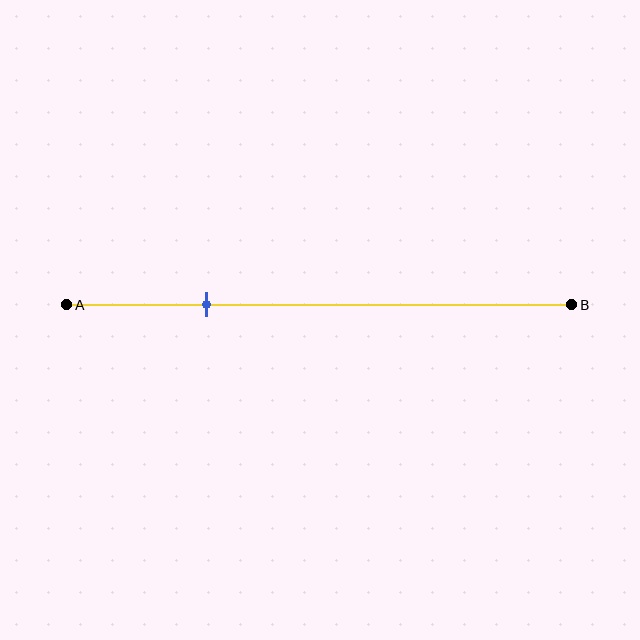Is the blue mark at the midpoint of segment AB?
No, the mark is at about 30% from A, not at the 50% midpoint.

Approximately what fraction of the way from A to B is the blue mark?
The blue mark is approximately 30% of the way from A to B.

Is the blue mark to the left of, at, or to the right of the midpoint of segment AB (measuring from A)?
The blue mark is to the left of the midpoint of segment AB.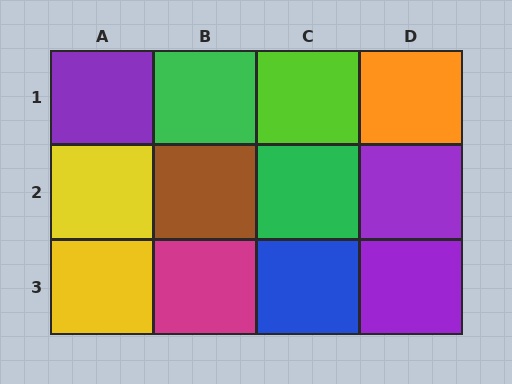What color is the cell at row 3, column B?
Magenta.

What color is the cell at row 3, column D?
Purple.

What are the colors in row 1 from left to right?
Purple, green, lime, orange.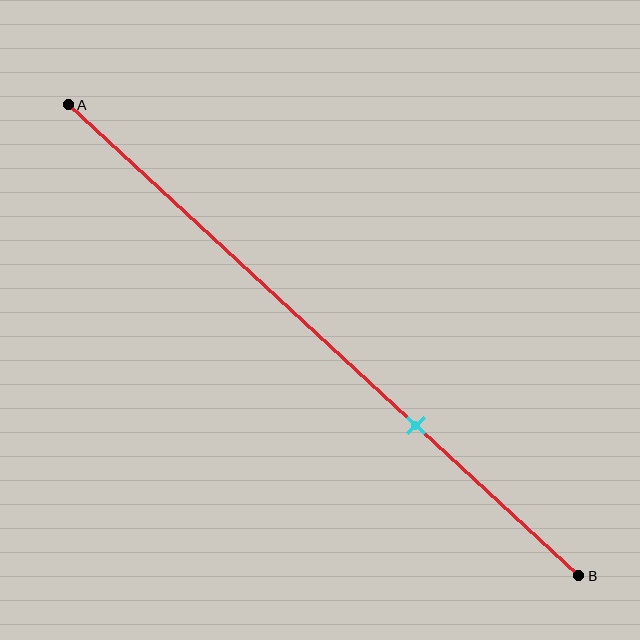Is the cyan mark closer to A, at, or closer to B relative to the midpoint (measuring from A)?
The cyan mark is closer to point B than the midpoint of segment AB.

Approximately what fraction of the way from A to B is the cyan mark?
The cyan mark is approximately 70% of the way from A to B.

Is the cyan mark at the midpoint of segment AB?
No, the mark is at about 70% from A, not at the 50% midpoint.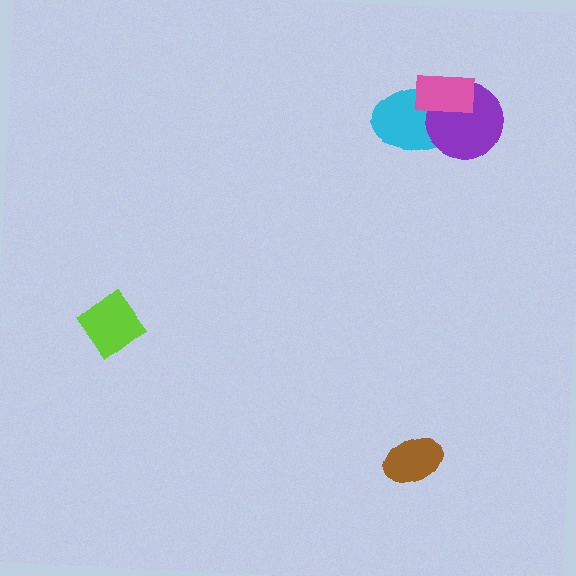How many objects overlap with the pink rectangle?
2 objects overlap with the pink rectangle.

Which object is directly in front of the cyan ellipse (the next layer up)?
The purple circle is directly in front of the cyan ellipse.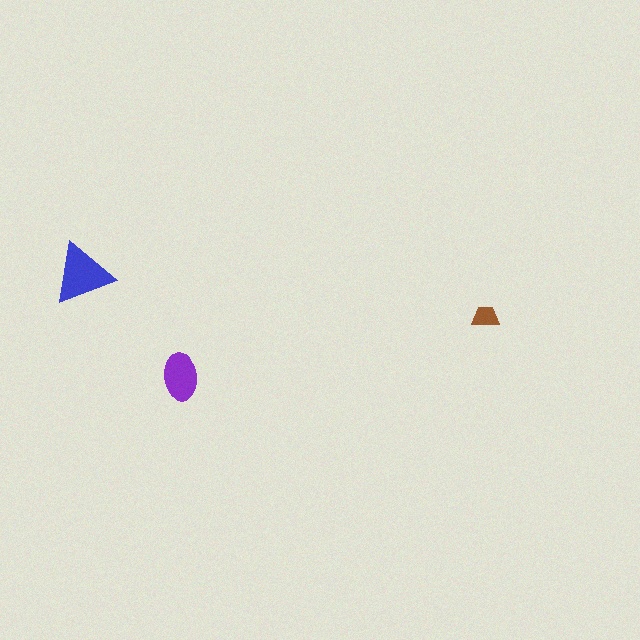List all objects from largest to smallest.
The blue triangle, the purple ellipse, the brown trapezoid.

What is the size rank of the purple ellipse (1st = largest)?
2nd.